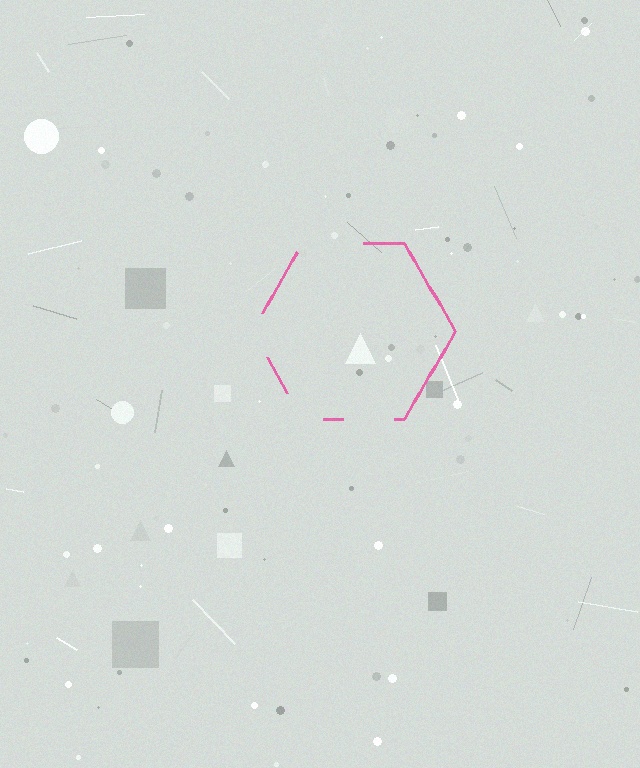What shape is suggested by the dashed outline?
The dashed outline suggests a hexagon.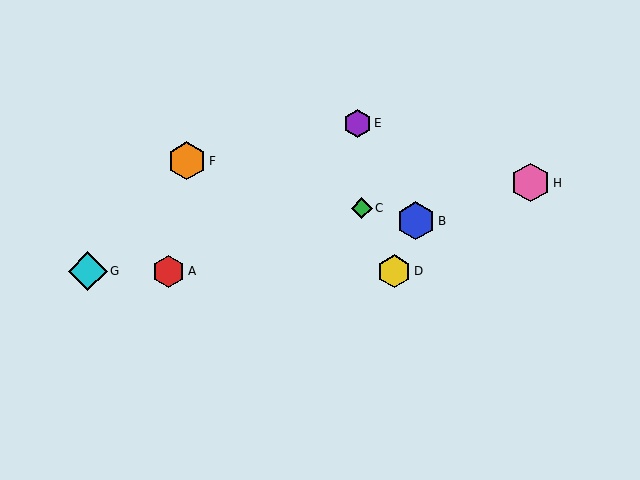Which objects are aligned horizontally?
Objects A, D, G are aligned horizontally.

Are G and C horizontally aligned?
No, G is at y≈271 and C is at y≈208.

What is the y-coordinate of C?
Object C is at y≈208.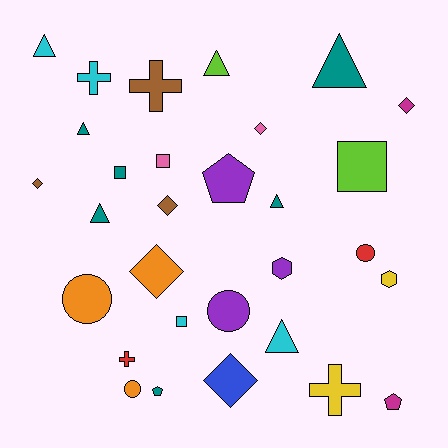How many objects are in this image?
There are 30 objects.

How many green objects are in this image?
There are no green objects.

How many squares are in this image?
There are 4 squares.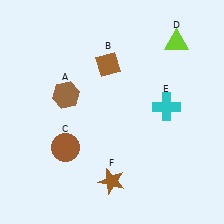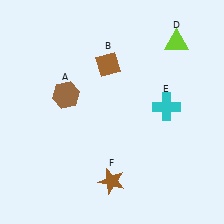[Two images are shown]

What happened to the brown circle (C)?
The brown circle (C) was removed in Image 2. It was in the bottom-left area of Image 1.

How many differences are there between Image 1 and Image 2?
There is 1 difference between the two images.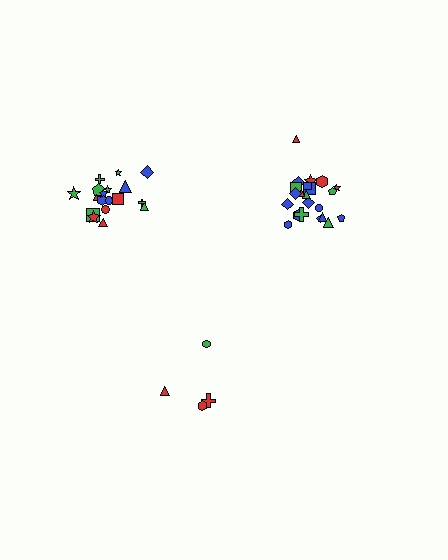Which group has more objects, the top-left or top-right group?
The top-right group.